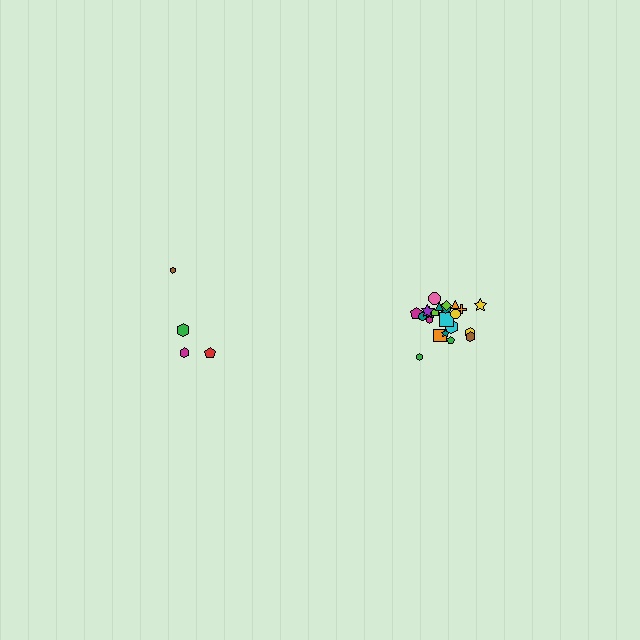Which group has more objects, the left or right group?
The right group.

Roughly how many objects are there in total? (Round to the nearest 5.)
Roughly 25 objects in total.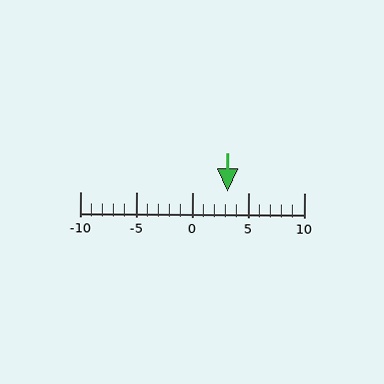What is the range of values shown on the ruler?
The ruler shows values from -10 to 10.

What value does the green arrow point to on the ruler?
The green arrow points to approximately 3.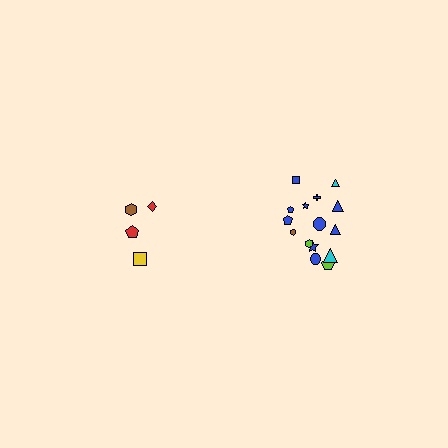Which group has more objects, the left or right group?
The right group.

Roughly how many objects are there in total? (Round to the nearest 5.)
Roughly 20 objects in total.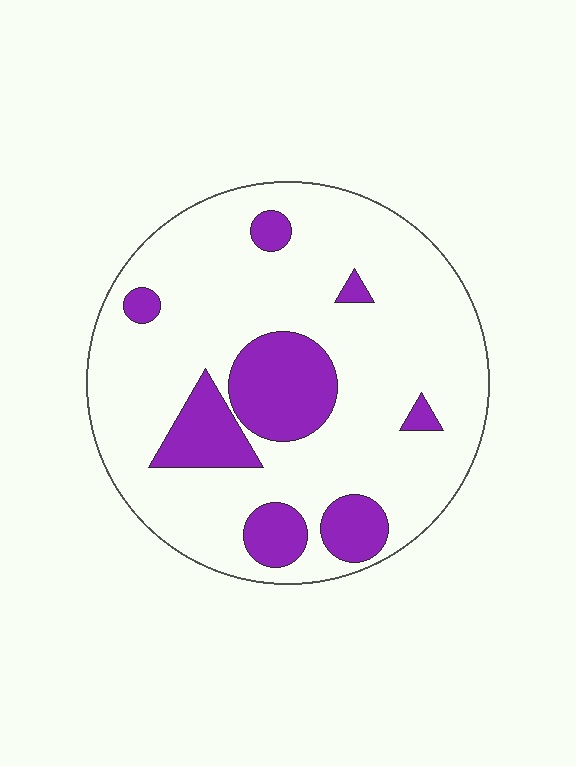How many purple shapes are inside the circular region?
8.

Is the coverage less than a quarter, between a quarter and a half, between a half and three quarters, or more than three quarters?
Less than a quarter.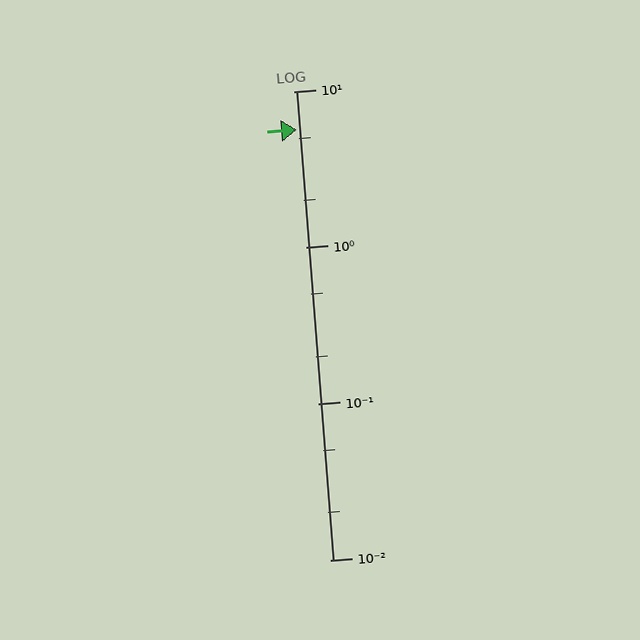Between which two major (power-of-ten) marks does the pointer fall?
The pointer is between 1 and 10.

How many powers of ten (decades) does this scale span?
The scale spans 3 decades, from 0.01 to 10.